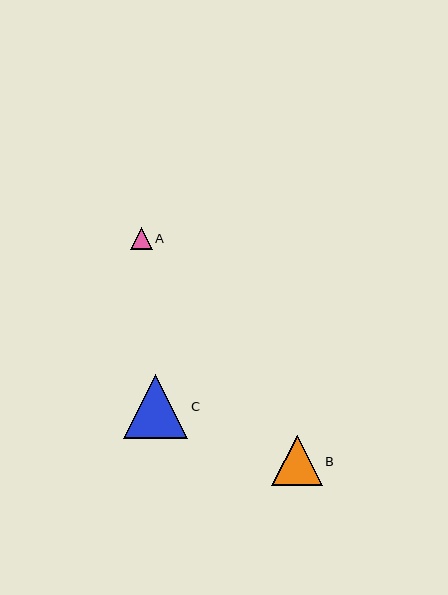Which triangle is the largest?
Triangle C is the largest with a size of approximately 64 pixels.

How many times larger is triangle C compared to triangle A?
Triangle C is approximately 2.9 times the size of triangle A.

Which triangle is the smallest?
Triangle A is the smallest with a size of approximately 22 pixels.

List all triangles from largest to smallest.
From largest to smallest: C, B, A.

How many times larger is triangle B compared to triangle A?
Triangle B is approximately 2.3 times the size of triangle A.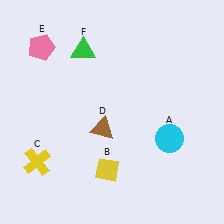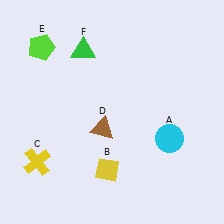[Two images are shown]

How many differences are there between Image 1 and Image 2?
There is 1 difference between the two images.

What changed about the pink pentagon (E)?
In Image 1, E is pink. In Image 2, it changed to lime.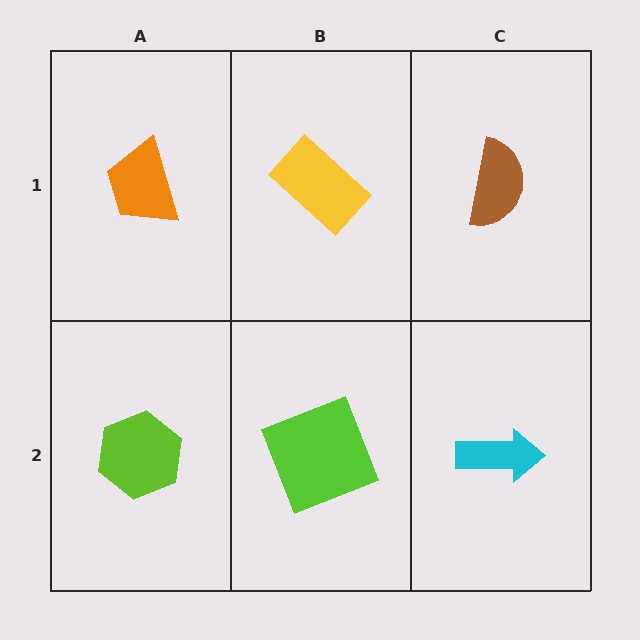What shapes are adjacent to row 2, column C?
A brown semicircle (row 1, column C), a lime square (row 2, column B).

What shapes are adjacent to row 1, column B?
A lime square (row 2, column B), an orange trapezoid (row 1, column A), a brown semicircle (row 1, column C).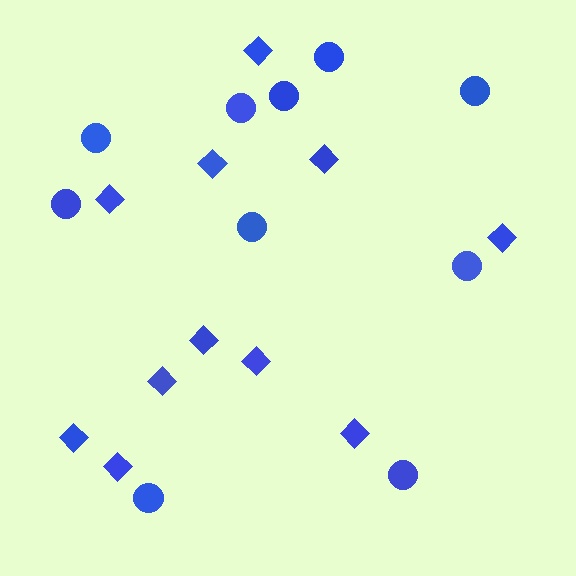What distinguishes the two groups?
There are 2 groups: one group of circles (10) and one group of diamonds (11).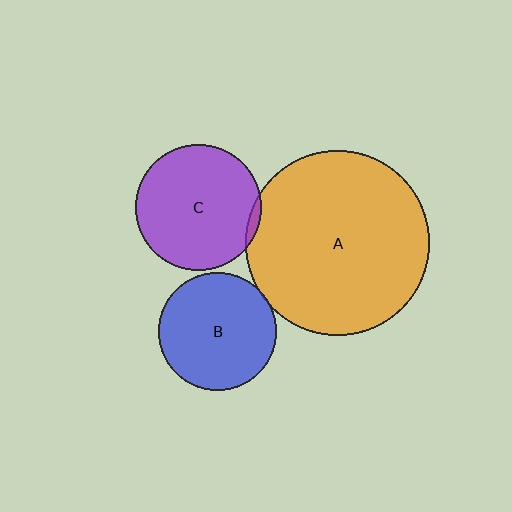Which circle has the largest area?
Circle A (orange).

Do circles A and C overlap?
Yes.